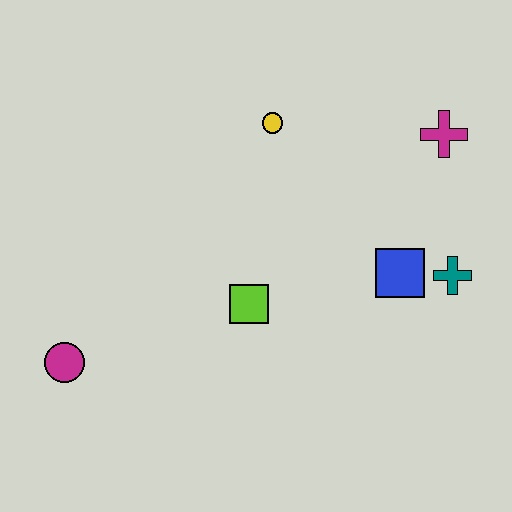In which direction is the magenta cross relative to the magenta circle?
The magenta cross is to the right of the magenta circle.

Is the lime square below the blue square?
Yes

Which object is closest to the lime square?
The blue square is closest to the lime square.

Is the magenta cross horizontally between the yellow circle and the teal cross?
Yes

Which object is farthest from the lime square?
The magenta cross is farthest from the lime square.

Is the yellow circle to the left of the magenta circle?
No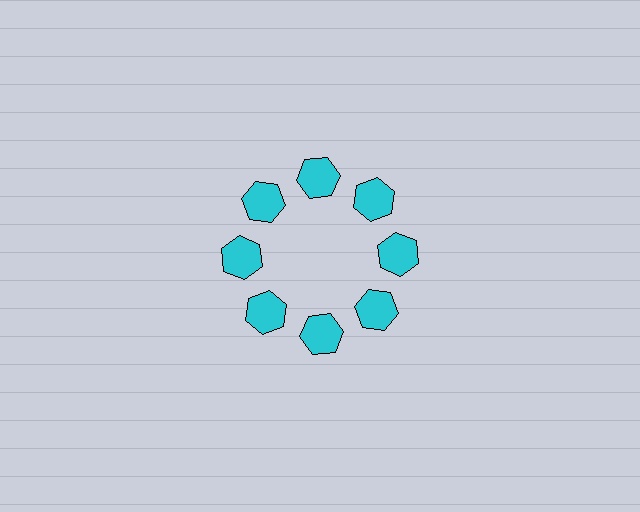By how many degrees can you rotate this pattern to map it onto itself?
The pattern maps onto itself every 45 degrees of rotation.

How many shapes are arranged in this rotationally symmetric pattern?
There are 8 shapes, arranged in 8 groups of 1.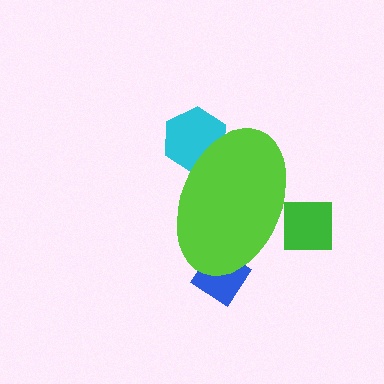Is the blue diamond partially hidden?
Yes, the blue diamond is partially hidden behind the lime ellipse.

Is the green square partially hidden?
Yes, the green square is partially hidden behind the lime ellipse.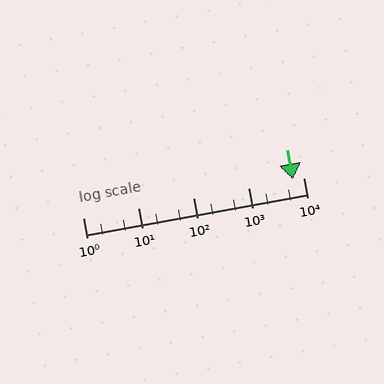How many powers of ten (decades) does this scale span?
The scale spans 4 decades, from 1 to 10000.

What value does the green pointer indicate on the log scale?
The pointer indicates approximately 6600.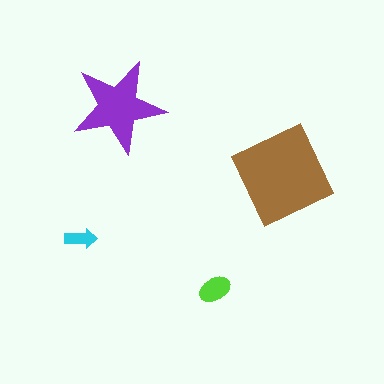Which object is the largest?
The brown square.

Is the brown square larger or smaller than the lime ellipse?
Larger.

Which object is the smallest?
The cyan arrow.